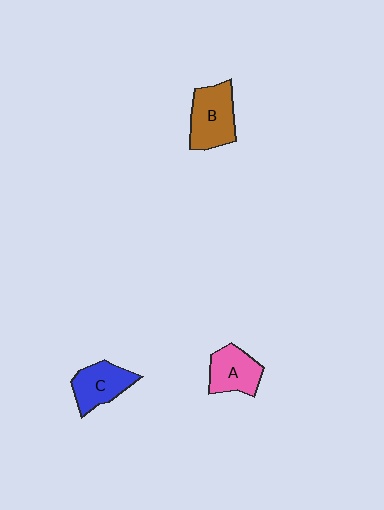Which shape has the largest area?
Shape B (brown).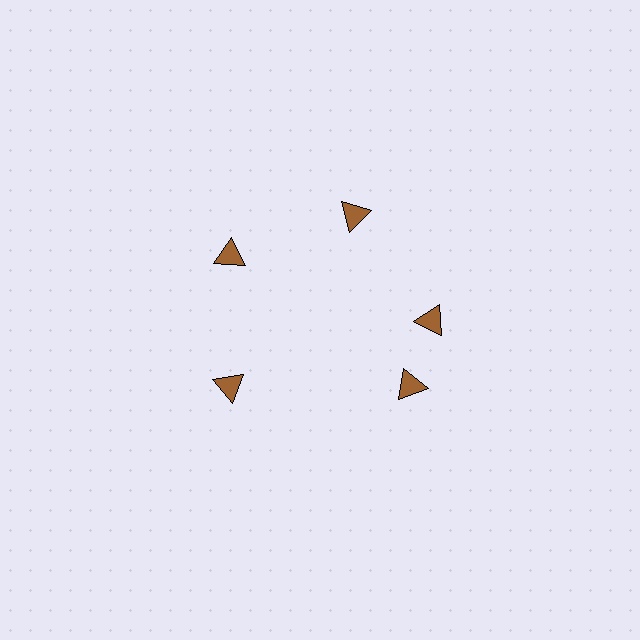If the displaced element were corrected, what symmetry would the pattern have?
It would have 5-fold rotational symmetry — the pattern would map onto itself every 72 degrees.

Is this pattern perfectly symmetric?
No. The 5 brown triangles are arranged in a ring, but one element near the 5 o'clock position is rotated out of alignment along the ring, breaking the 5-fold rotational symmetry.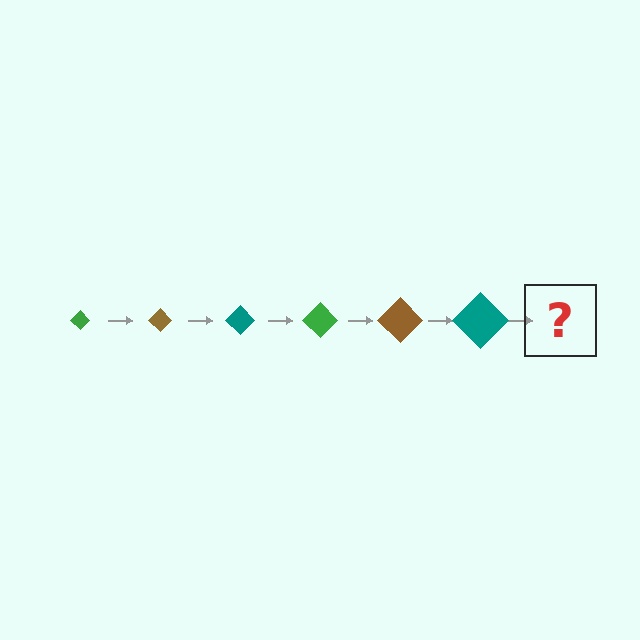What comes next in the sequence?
The next element should be a green diamond, larger than the previous one.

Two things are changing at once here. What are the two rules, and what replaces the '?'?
The two rules are that the diamond grows larger each step and the color cycles through green, brown, and teal. The '?' should be a green diamond, larger than the previous one.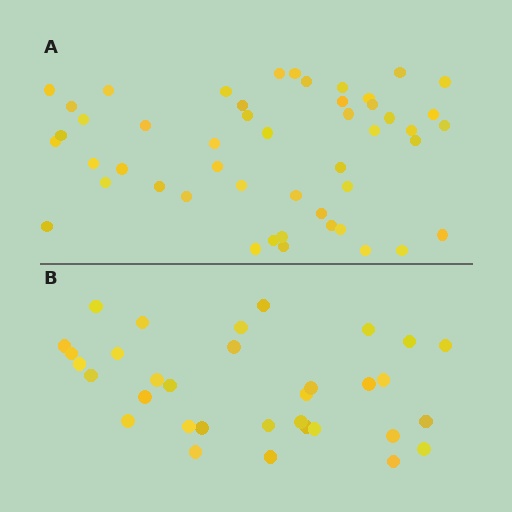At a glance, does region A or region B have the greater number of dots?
Region A (the top region) has more dots.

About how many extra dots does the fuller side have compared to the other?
Region A has approximately 15 more dots than region B.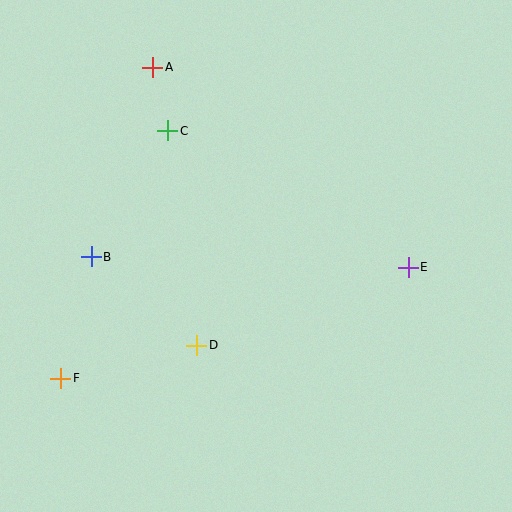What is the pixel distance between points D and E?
The distance between D and E is 225 pixels.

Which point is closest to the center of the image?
Point D at (197, 345) is closest to the center.